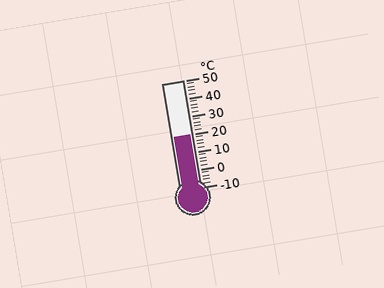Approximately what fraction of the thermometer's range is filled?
The thermometer is filled to approximately 50% of its range.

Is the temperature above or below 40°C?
The temperature is below 40°C.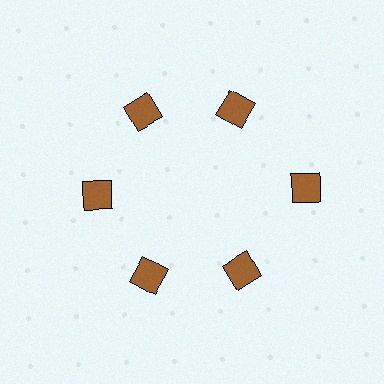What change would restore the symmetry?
The symmetry would be restored by moving it inward, back onto the ring so that all 6 squares sit at equal angles and equal distance from the center.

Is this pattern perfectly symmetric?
No. The 6 brown squares are arranged in a ring, but one element near the 3 o'clock position is pushed outward from the center, breaking the 6-fold rotational symmetry.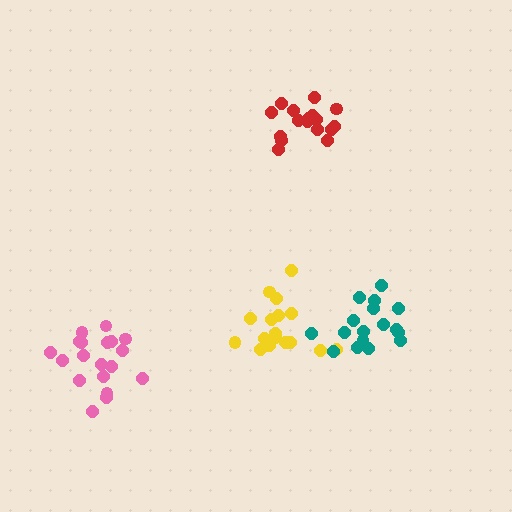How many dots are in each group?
Group 1: 19 dots, Group 2: 17 dots, Group 3: 17 dots, Group 4: 17 dots (70 total).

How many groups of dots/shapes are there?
There are 4 groups.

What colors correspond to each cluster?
The clusters are colored: pink, yellow, red, teal.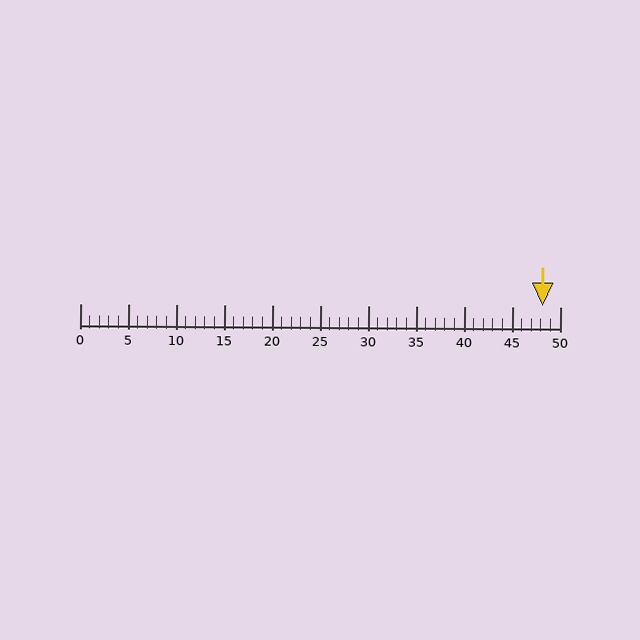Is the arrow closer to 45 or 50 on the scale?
The arrow is closer to 50.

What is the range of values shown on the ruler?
The ruler shows values from 0 to 50.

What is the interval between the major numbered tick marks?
The major tick marks are spaced 5 units apart.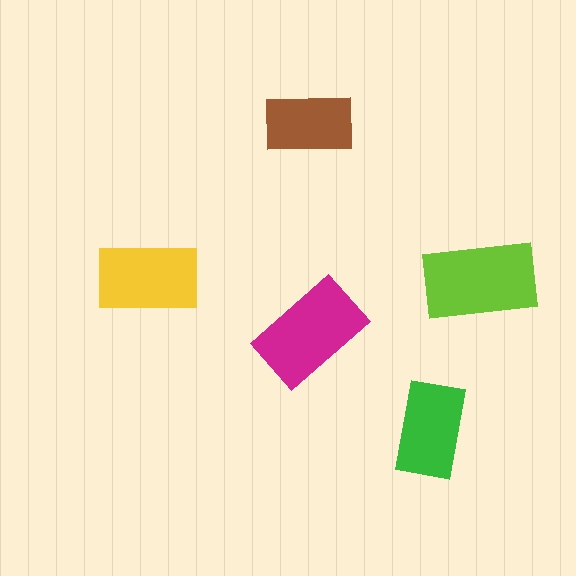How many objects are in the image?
There are 5 objects in the image.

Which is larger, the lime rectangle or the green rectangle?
The lime one.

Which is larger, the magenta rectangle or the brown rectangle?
The magenta one.